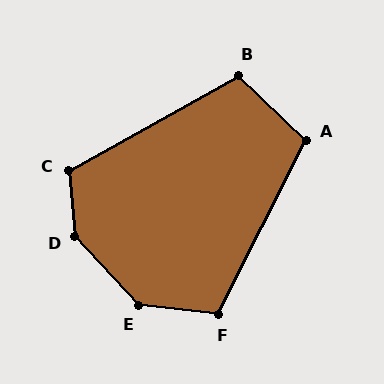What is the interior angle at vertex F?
Approximately 110 degrees (obtuse).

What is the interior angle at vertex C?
Approximately 114 degrees (obtuse).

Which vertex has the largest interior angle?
D, at approximately 143 degrees.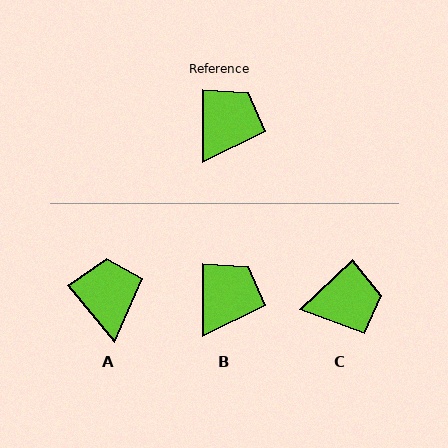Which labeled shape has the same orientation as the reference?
B.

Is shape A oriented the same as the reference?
No, it is off by about 39 degrees.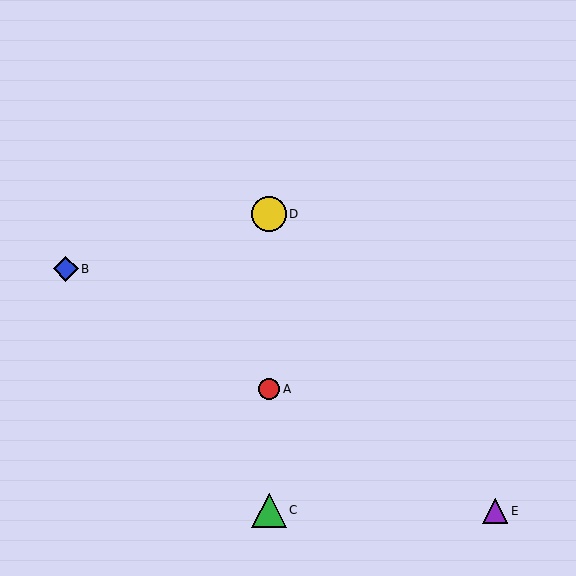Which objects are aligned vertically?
Objects A, C, D are aligned vertically.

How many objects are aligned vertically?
3 objects (A, C, D) are aligned vertically.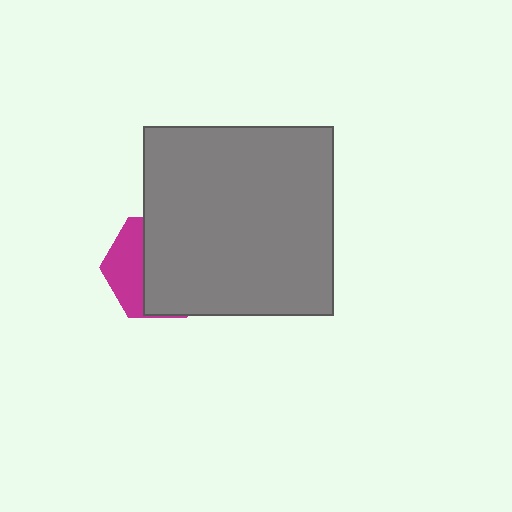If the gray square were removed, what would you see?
You would see the complete magenta hexagon.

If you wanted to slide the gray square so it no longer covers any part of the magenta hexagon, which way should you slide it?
Slide it right — that is the most direct way to separate the two shapes.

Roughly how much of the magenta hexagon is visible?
A small part of it is visible (roughly 35%).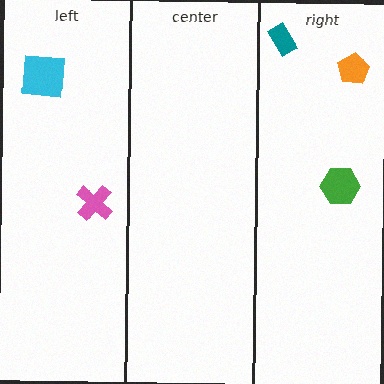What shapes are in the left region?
The pink cross, the cyan square.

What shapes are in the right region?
The teal rectangle, the green hexagon, the orange pentagon.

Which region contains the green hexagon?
The right region.